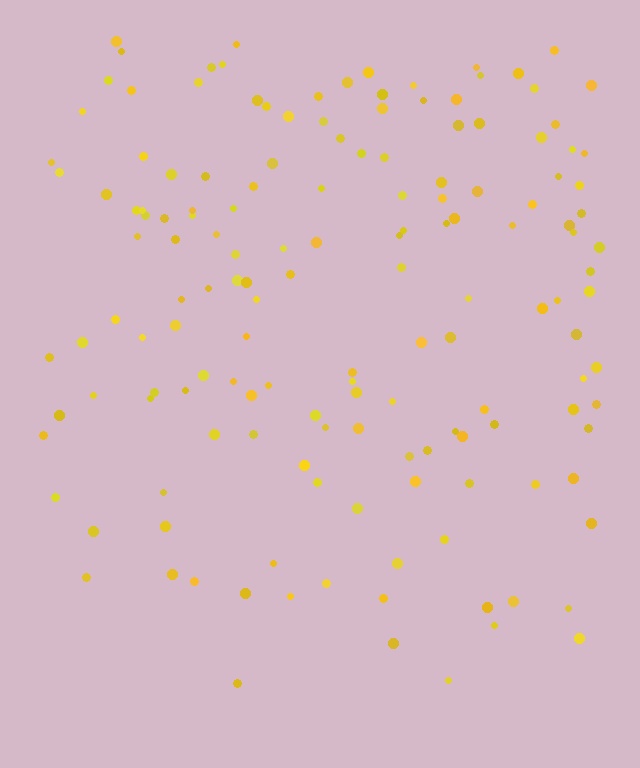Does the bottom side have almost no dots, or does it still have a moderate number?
Still a moderate number, just noticeably fewer than the top.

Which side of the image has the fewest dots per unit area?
The bottom.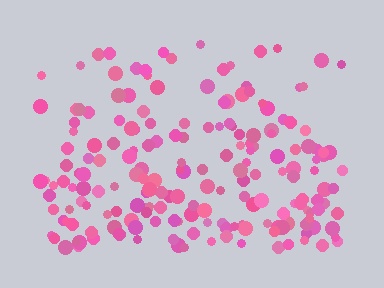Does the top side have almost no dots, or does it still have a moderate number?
Still a moderate number, just noticeably fewer than the bottom.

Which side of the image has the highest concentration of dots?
The bottom.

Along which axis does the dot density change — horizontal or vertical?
Vertical.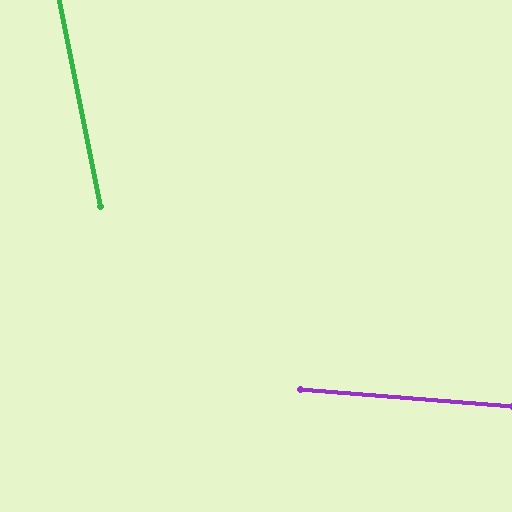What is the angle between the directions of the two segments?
Approximately 74 degrees.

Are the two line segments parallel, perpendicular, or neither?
Neither parallel nor perpendicular — they differ by about 74°.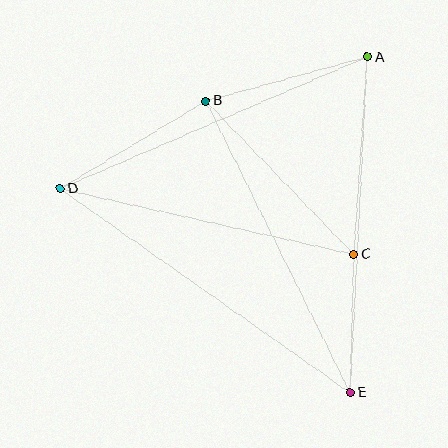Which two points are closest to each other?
Points C and E are closest to each other.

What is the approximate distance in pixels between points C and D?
The distance between C and D is approximately 301 pixels.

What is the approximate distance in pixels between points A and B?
The distance between A and B is approximately 167 pixels.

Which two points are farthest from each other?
Points D and E are farthest from each other.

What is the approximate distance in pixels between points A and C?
The distance between A and C is approximately 198 pixels.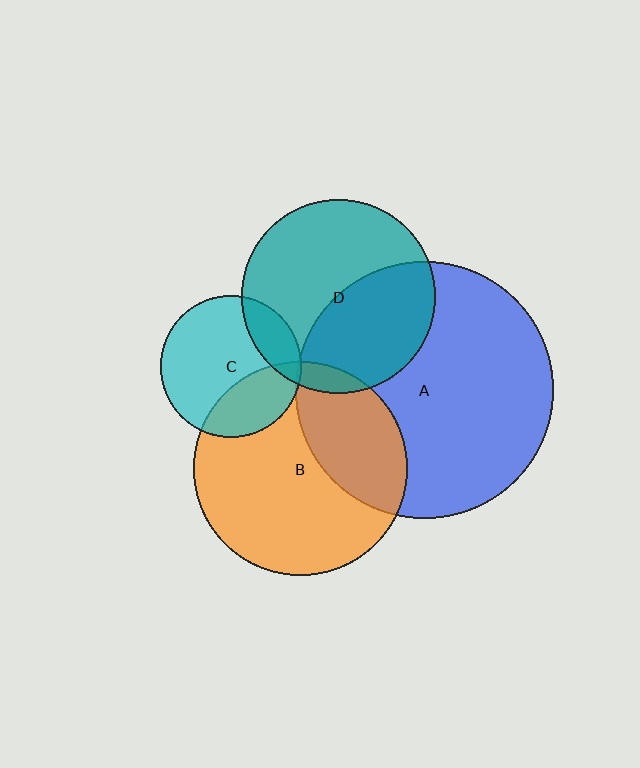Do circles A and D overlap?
Yes.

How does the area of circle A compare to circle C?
Approximately 3.3 times.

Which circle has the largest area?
Circle A (blue).